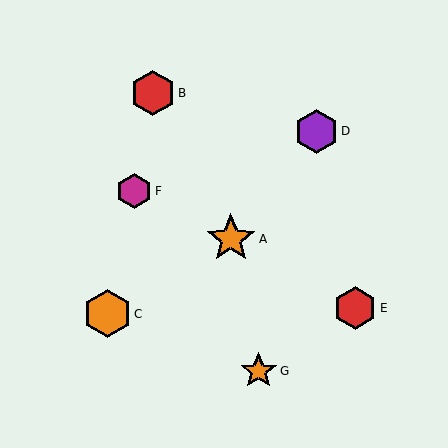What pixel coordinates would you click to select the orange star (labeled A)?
Click at (231, 239) to select the orange star A.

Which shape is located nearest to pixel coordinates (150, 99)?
The red hexagon (labeled B) at (153, 93) is nearest to that location.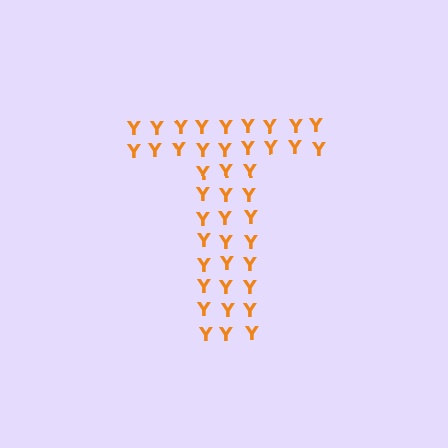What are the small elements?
The small elements are letter Y's.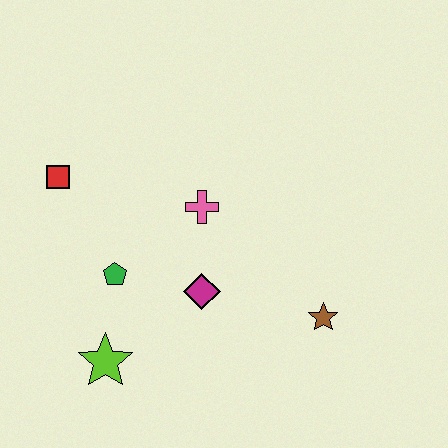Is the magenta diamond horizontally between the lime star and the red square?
No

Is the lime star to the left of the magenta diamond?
Yes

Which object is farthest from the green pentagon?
The brown star is farthest from the green pentagon.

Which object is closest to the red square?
The green pentagon is closest to the red square.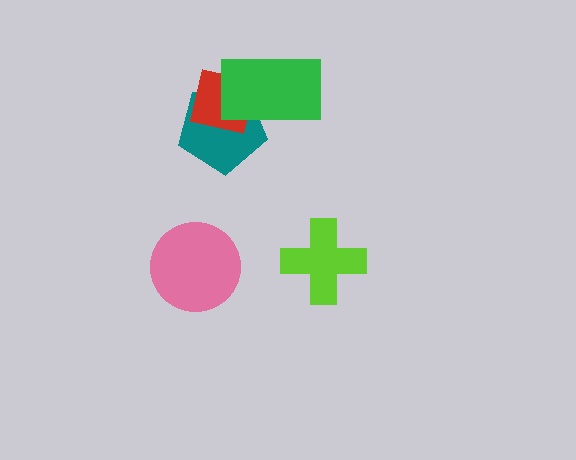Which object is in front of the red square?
The green rectangle is in front of the red square.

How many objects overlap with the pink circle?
0 objects overlap with the pink circle.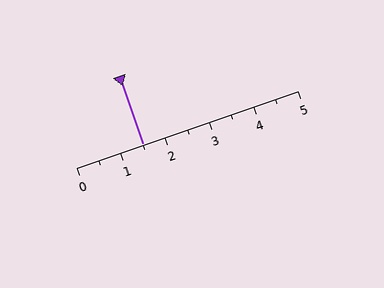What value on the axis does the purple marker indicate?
The marker indicates approximately 1.5.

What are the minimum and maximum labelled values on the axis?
The axis runs from 0 to 5.